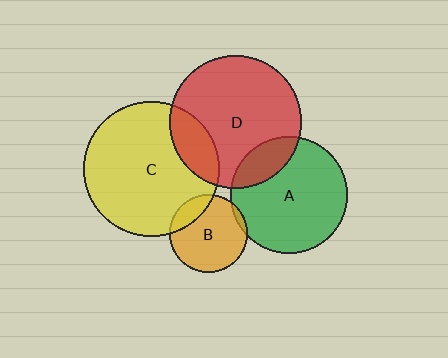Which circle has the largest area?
Circle C (yellow).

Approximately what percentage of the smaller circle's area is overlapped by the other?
Approximately 20%.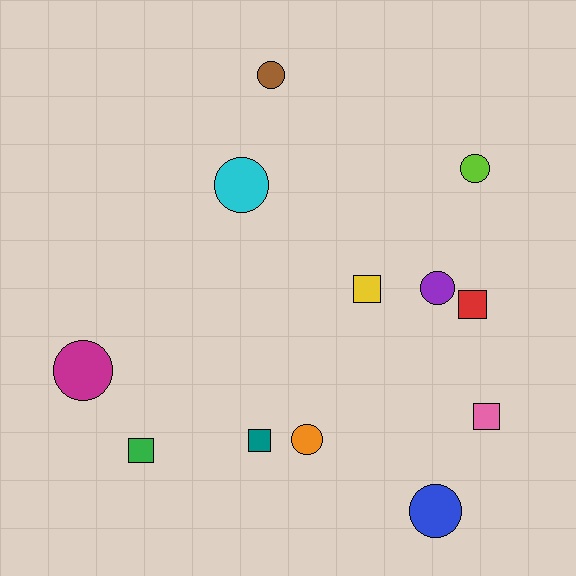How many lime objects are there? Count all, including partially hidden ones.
There is 1 lime object.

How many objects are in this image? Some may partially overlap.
There are 12 objects.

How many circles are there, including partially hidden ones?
There are 7 circles.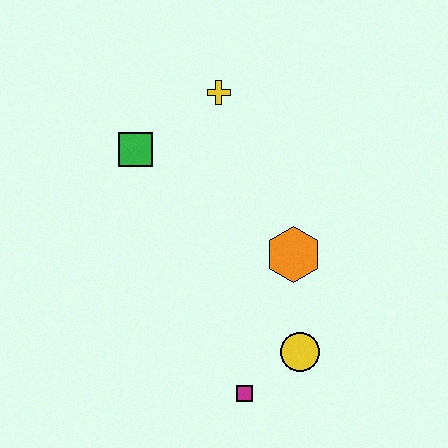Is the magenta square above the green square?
No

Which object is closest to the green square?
The yellow cross is closest to the green square.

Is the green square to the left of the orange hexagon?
Yes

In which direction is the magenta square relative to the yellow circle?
The magenta square is to the left of the yellow circle.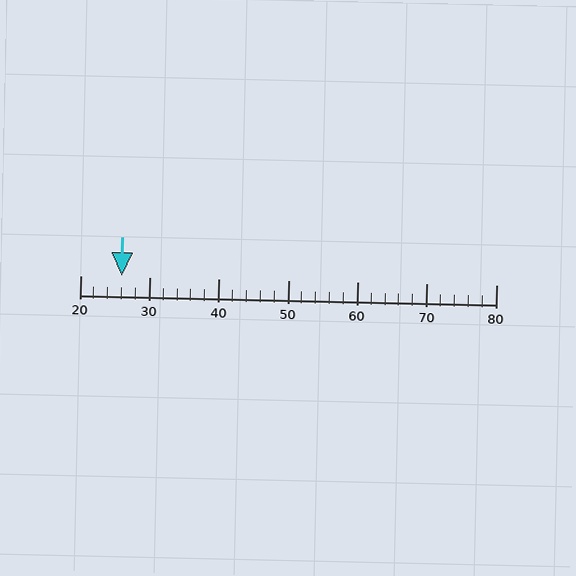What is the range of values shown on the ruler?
The ruler shows values from 20 to 80.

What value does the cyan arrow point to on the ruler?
The cyan arrow points to approximately 26.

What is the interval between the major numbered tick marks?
The major tick marks are spaced 10 units apart.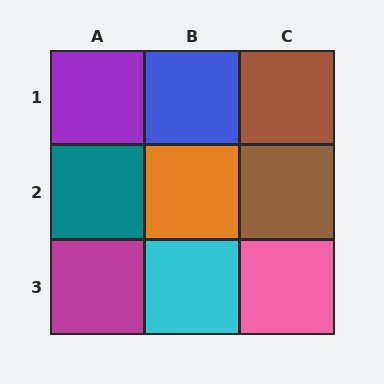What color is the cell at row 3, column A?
Magenta.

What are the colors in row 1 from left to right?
Purple, blue, brown.